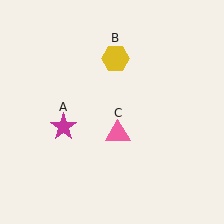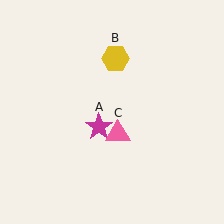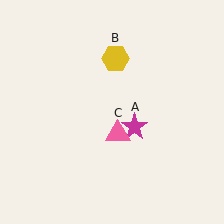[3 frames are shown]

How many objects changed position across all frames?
1 object changed position: magenta star (object A).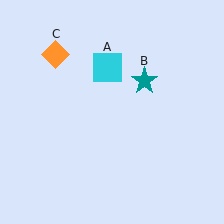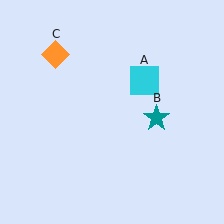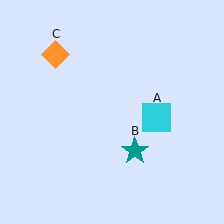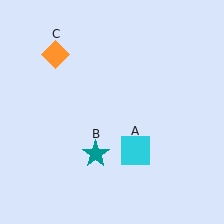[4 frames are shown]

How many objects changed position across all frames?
2 objects changed position: cyan square (object A), teal star (object B).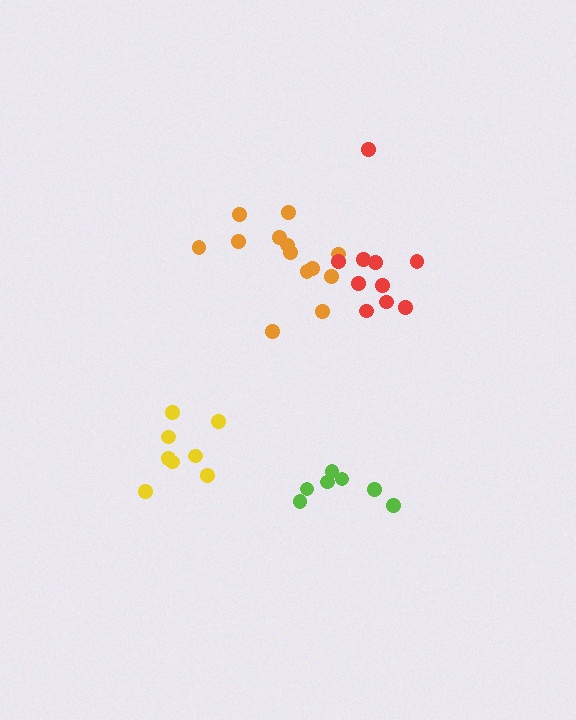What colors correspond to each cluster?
The clusters are colored: orange, lime, yellow, red.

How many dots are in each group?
Group 1: 13 dots, Group 2: 7 dots, Group 3: 8 dots, Group 4: 10 dots (38 total).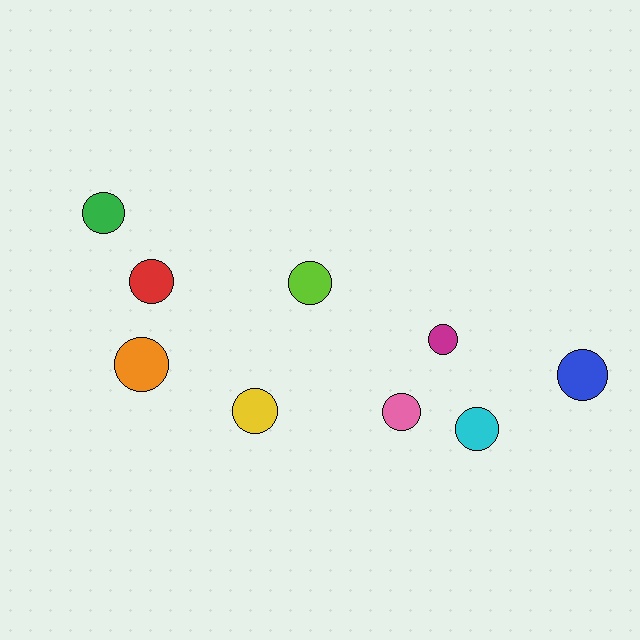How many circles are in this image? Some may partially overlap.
There are 9 circles.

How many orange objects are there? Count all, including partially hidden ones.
There is 1 orange object.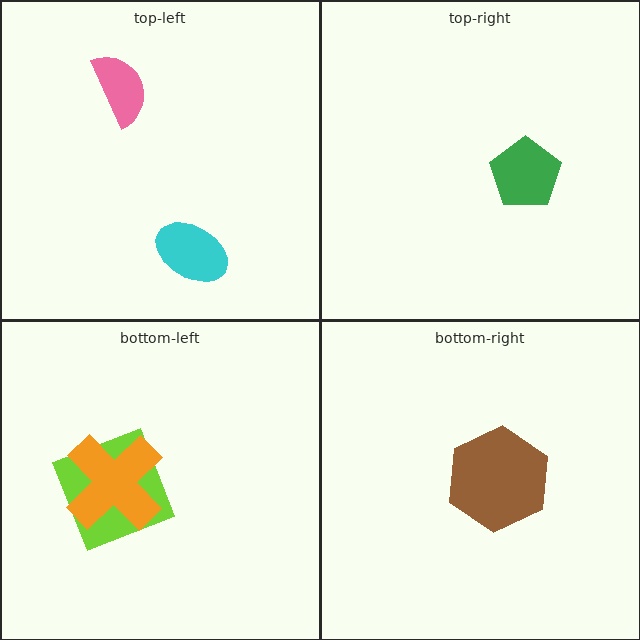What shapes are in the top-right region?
The green pentagon.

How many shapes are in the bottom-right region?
1.